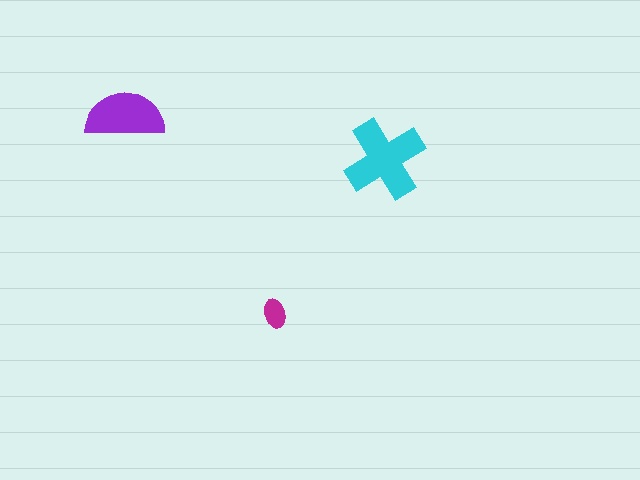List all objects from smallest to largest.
The magenta ellipse, the purple semicircle, the cyan cross.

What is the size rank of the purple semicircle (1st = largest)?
2nd.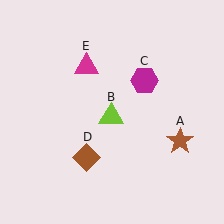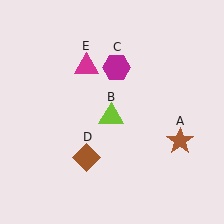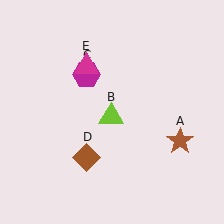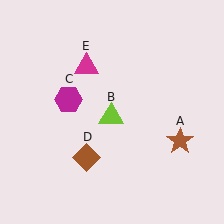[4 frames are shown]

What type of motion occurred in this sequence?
The magenta hexagon (object C) rotated counterclockwise around the center of the scene.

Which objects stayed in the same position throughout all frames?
Brown star (object A) and lime triangle (object B) and brown diamond (object D) and magenta triangle (object E) remained stationary.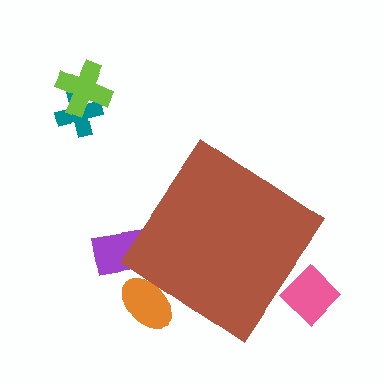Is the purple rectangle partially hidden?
Yes, the purple rectangle is partially hidden behind the brown diamond.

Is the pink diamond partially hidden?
Yes, the pink diamond is partially hidden behind the brown diamond.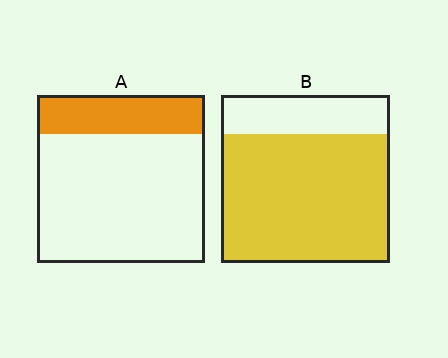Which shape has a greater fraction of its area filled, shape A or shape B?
Shape B.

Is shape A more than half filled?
No.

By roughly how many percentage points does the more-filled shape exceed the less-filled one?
By roughly 55 percentage points (B over A).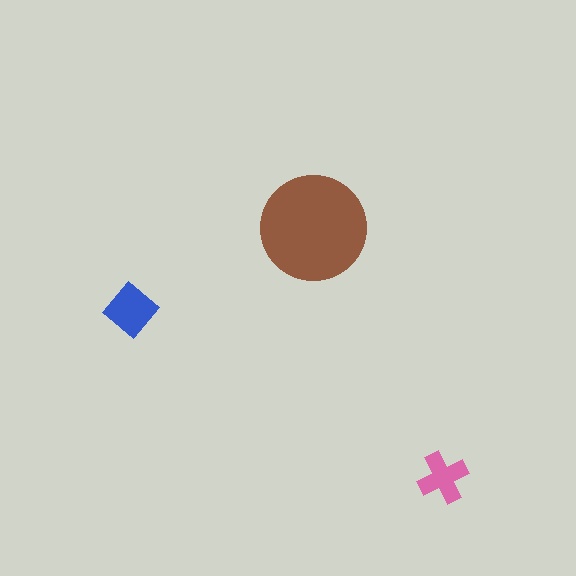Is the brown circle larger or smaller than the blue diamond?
Larger.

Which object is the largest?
The brown circle.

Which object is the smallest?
The pink cross.